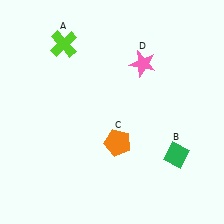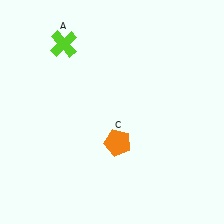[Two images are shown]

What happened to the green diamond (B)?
The green diamond (B) was removed in Image 2. It was in the bottom-right area of Image 1.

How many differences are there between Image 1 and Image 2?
There are 2 differences between the two images.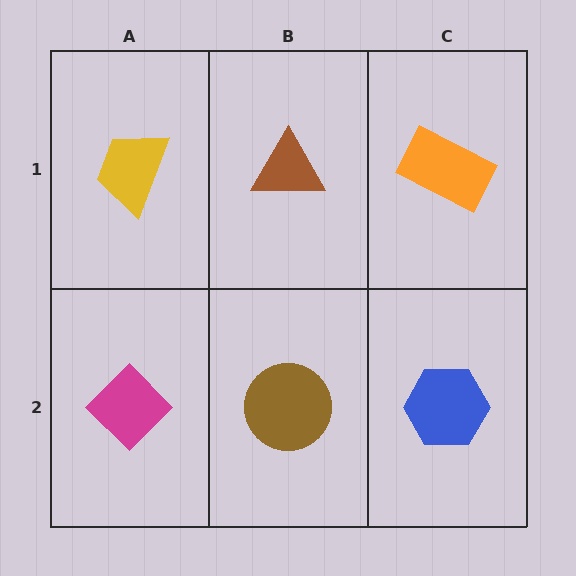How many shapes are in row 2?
3 shapes.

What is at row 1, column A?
A yellow trapezoid.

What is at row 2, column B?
A brown circle.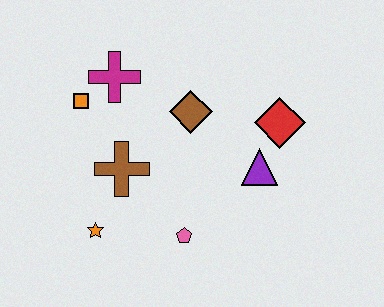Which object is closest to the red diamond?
The purple triangle is closest to the red diamond.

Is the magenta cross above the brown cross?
Yes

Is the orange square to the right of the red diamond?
No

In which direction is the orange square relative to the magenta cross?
The orange square is to the left of the magenta cross.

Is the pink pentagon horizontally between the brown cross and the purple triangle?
Yes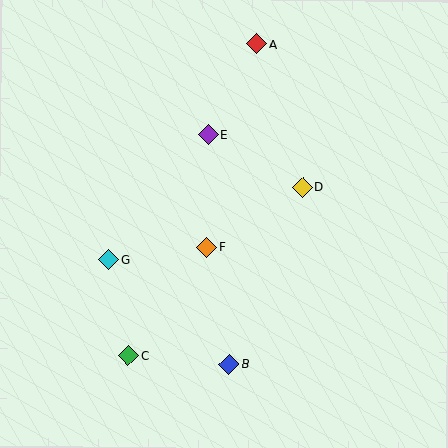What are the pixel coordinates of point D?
Point D is at (303, 187).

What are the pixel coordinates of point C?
Point C is at (129, 356).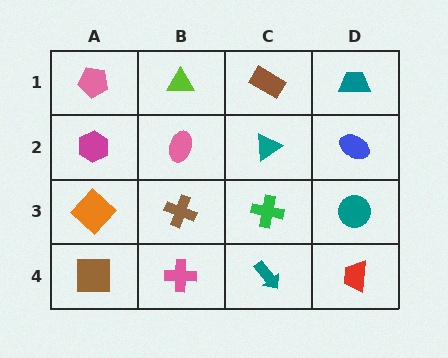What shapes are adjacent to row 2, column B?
A lime triangle (row 1, column B), a brown cross (row 3, column B), a magenta hexagon (row 2, column A), a teal triangle (row 2, column C).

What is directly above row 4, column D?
A teal circle.